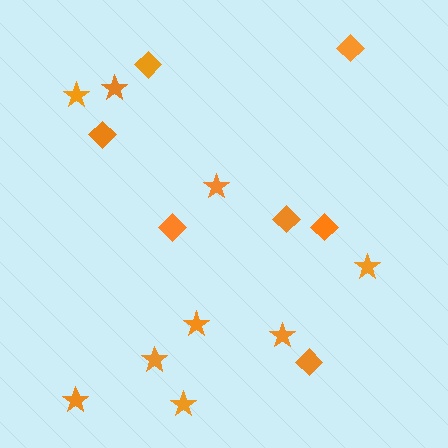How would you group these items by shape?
There are 2 groups: one group of diamonds (7) and one group of stars (9).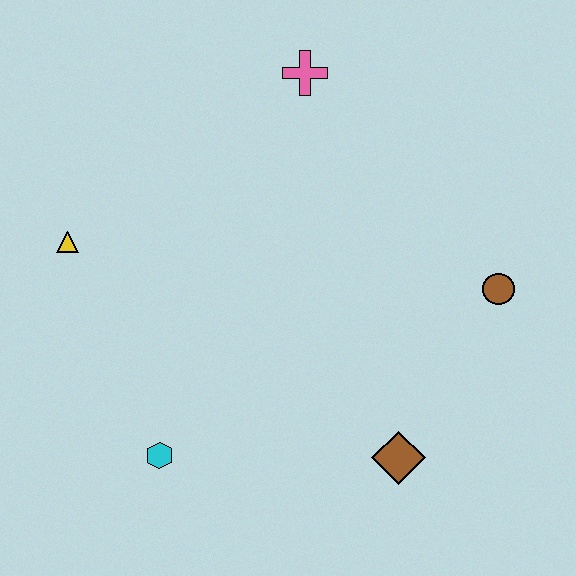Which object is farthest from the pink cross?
The cyan hexagon is farthest from the pink cross.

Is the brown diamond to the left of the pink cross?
No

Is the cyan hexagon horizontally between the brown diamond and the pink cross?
No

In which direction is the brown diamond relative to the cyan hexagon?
The brown diamond is to the right of the cyan hexagon.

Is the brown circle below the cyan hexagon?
No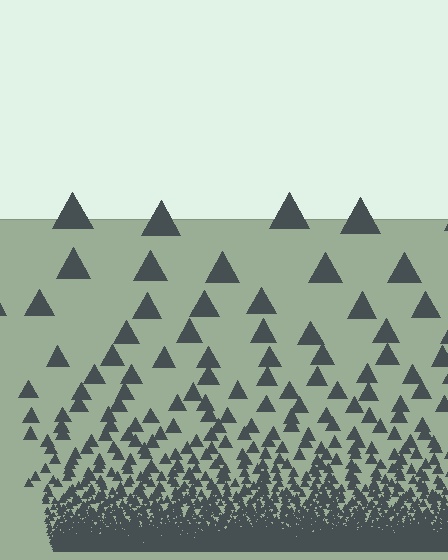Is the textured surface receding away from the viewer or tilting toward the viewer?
The surface appears to tilt toward the viewer. Texture elements get larger and sparser toward the top.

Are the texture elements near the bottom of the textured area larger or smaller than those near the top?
Smaller. The gradient is inverted — elements near the bottom are smaller and denser.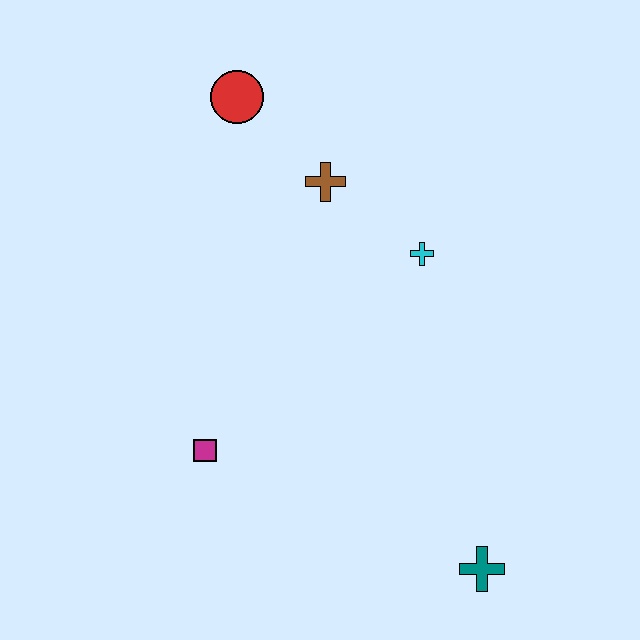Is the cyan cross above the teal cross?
Yes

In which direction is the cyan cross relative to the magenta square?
The cyan cross is to the right of the magenta square.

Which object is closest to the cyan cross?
The brown cross is closest to the cyan cross.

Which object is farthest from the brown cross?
The teal cross is farthest from the brown cross.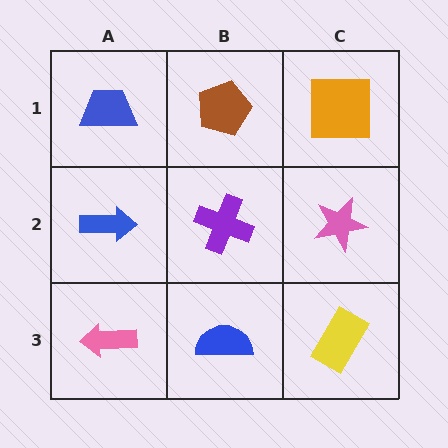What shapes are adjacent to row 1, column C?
A pink star (row 2, column C), a brown pentagon (row 1, column B).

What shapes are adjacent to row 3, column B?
A purple cross (row 2, column B), a pink arrow (row 3, column A), a yellow rectangle (row 3, column C).